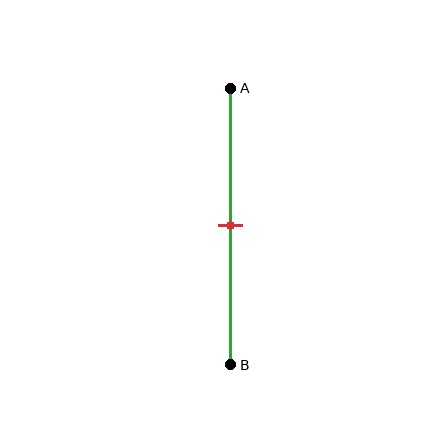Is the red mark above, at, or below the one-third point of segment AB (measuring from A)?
The red mark is below the one-third point of segment AB.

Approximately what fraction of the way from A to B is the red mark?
The red mark is approximately 50% of the way from A to B.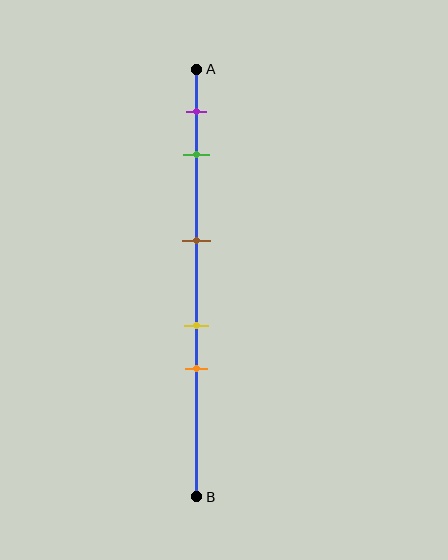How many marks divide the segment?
There are 5 marks dividing the segment.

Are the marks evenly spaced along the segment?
No, the marks are not evenly spaced.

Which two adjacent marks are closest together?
The yellow and orange marks are the closest adjacent pair.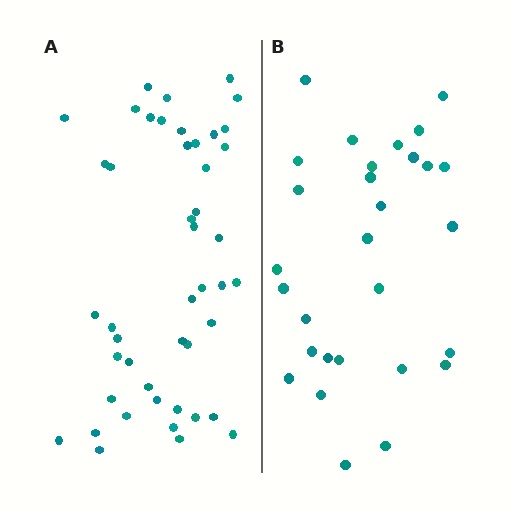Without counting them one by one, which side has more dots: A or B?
Region A (the left region) has more dots.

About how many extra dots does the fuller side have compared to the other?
Region A has approximately 15 more dots than region B.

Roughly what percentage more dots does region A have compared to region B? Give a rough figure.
About 60% more.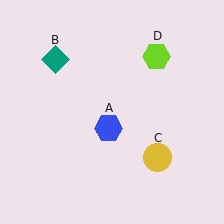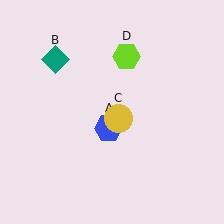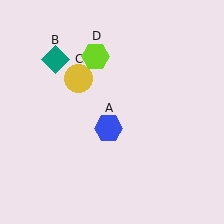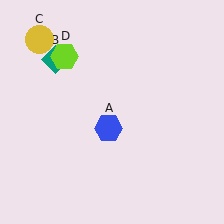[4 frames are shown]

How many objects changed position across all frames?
2 objects changed position: yellow circle (object C), lime hexagon (object D).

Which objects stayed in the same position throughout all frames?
Blue hexagon (object A) and teal diamond (object B) remained stationary.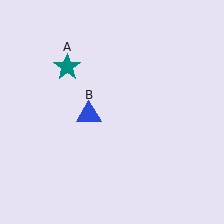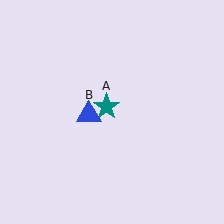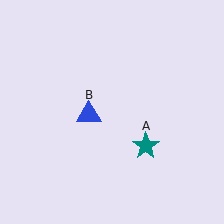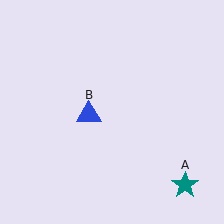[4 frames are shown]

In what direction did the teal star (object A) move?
The teal star (object A) moved down and to the right.